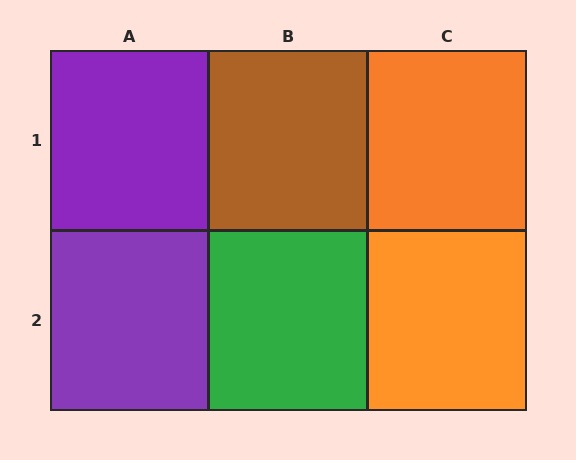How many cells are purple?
2 cells are purple.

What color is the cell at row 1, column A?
Purple.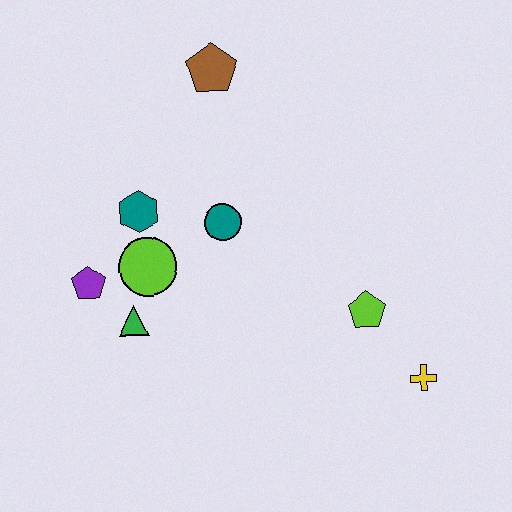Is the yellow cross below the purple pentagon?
Yes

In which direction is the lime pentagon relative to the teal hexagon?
The lime pentagon is to the right of the teal hexagon.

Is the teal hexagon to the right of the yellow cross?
No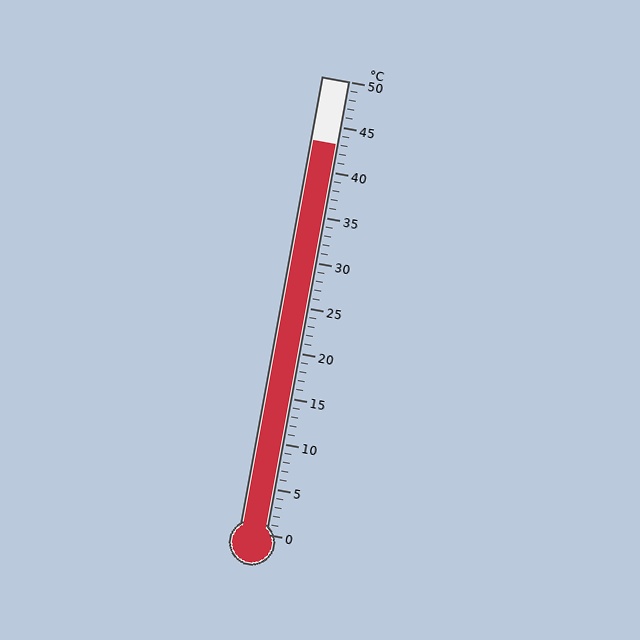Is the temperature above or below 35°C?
The temperature is above 35°C.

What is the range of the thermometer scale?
The thermometer scale ranges from 0°C to 50°C.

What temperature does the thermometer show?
The thermometer shows approximately 43°C.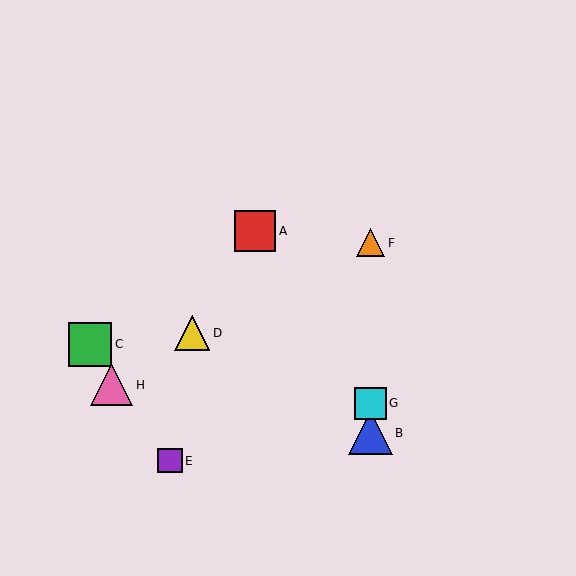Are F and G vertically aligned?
Yes, both are at x≈370.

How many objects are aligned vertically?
3 objects (B, F, G) are aligned vertically.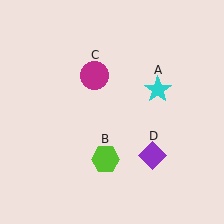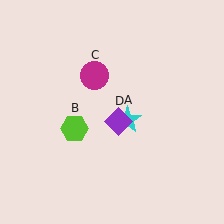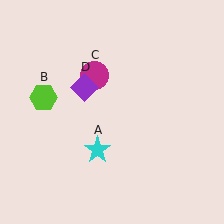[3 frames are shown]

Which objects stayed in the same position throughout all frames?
Magenta circle (object C) remained stationary.